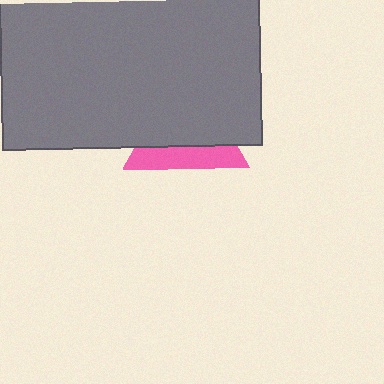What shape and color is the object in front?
The object in front is a gray rectangle.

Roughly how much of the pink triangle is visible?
A small part of it is visible (roughly 35%).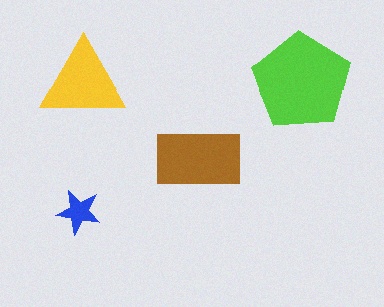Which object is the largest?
The lime pentagon.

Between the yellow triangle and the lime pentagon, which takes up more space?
The lime pentagon.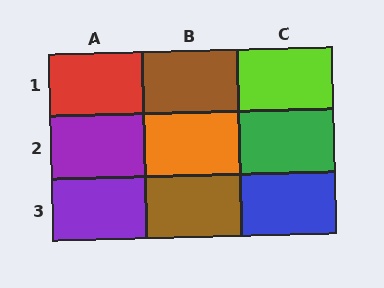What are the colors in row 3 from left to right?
Purple, brown, blue.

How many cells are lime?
1 cell is lime.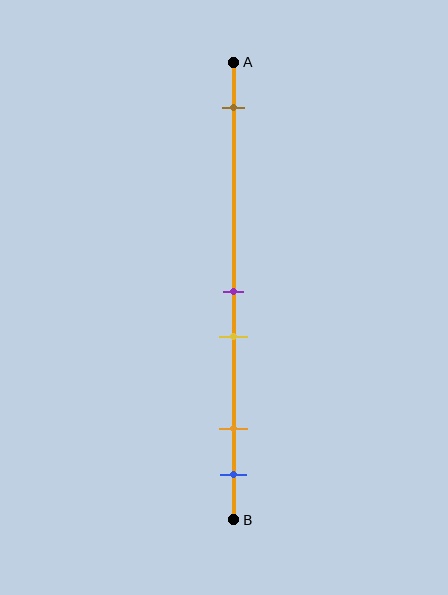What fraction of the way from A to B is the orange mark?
The orange mark is approximately 80% (0.8) of the way from A to B.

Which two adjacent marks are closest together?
The purple and yellow marks are the closest adjacent pair.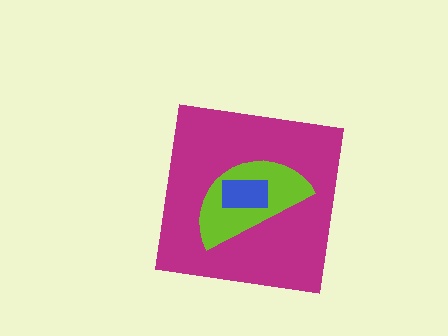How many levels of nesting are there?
3.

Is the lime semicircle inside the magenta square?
Yes.